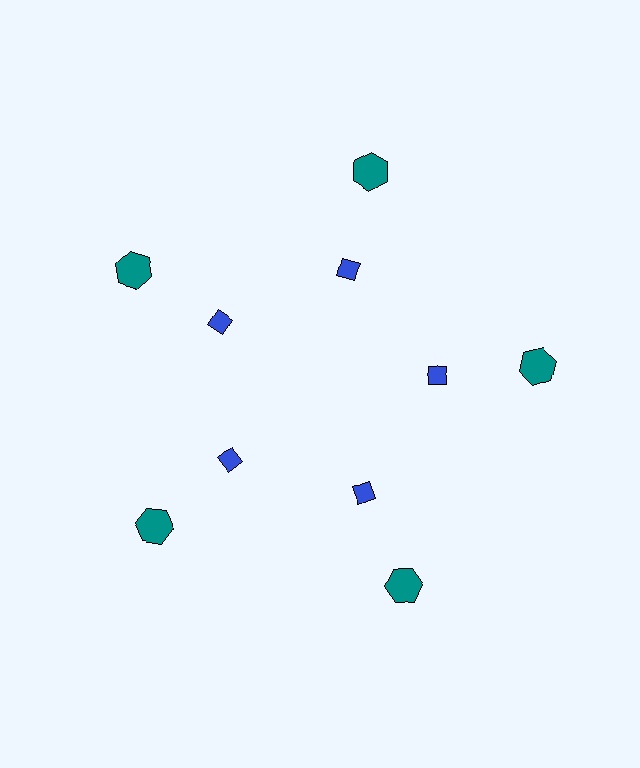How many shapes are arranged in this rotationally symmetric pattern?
There are 10 shapes, arranged in 5 groups of 2.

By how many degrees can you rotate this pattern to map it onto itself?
The pattern maps onto itself every 72 degrees of rotation.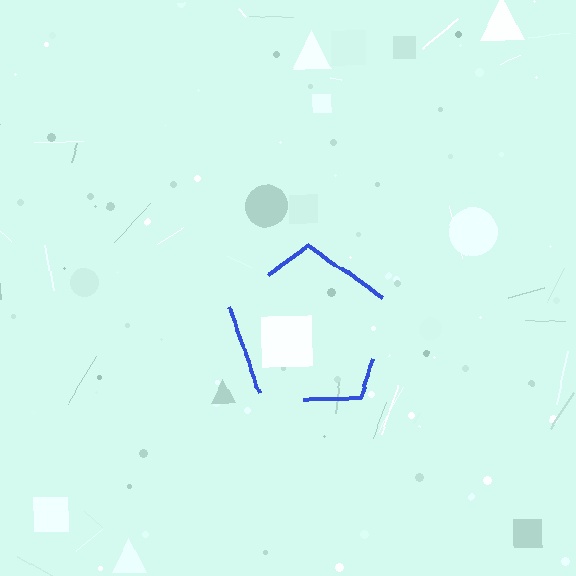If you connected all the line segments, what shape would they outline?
They would outline a pentagon.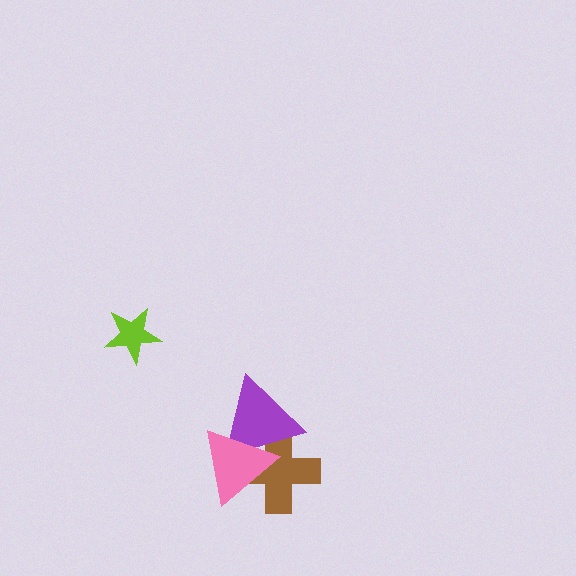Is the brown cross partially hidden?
Yes, it is partially covered by another shape.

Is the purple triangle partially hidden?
Yes, it is partially covered by another shape.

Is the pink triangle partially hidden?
No, no other shape covers it.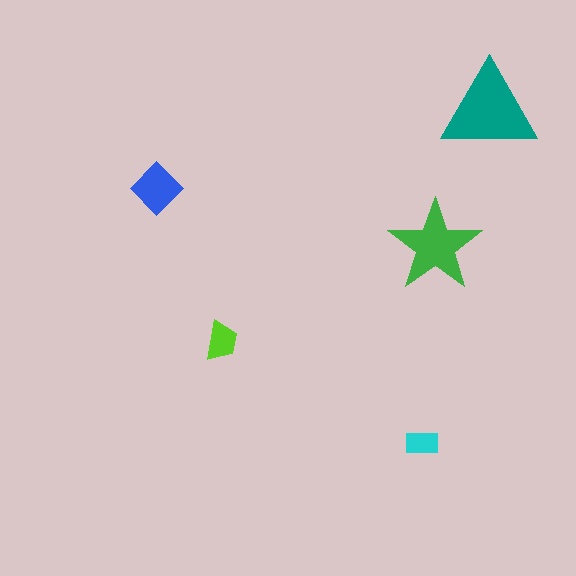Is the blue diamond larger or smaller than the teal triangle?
Smaller.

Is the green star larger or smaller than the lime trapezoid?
Larger.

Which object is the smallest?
The cyan rectangle.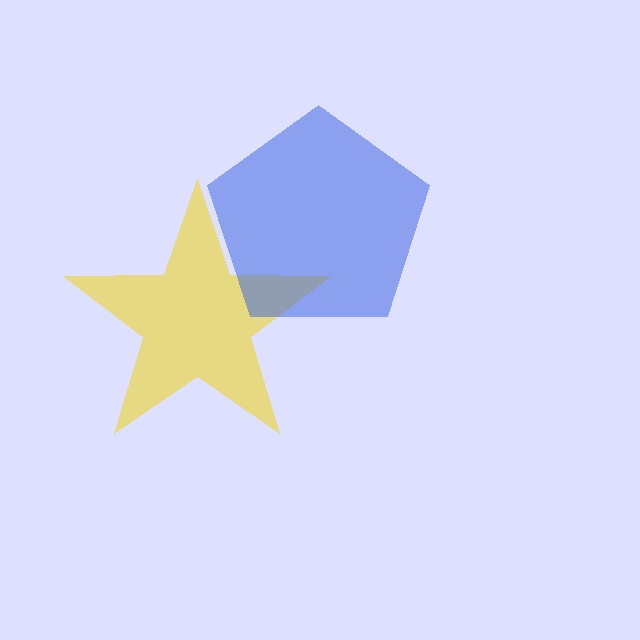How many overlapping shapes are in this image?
There are 2 overlapping shapes in the image.